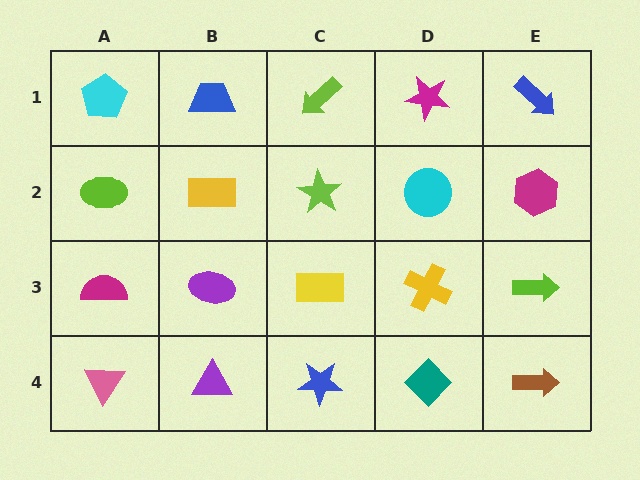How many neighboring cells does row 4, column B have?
3.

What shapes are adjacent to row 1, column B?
A yellow rectangle (row 2, column B), a cyan pentagon (row 1, column A), a lime arrow (row 1, column C).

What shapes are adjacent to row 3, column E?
A magenta hexagon (row 2, column E), a brown arrow (row 4, column E), a yellow cross (row 3, column D).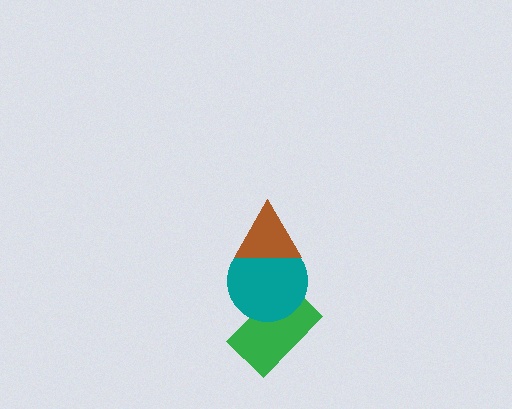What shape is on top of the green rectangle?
The teal circle is on top of the green rectangle.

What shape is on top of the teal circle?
The brown triangle is on top of the teal circle.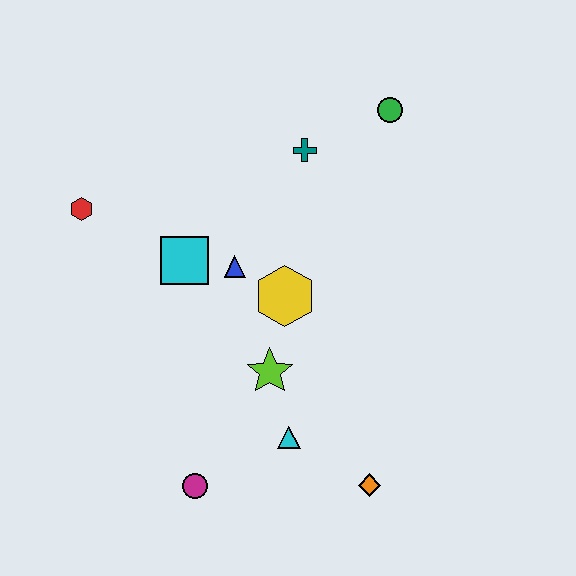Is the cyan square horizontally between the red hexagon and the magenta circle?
Yes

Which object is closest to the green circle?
The teal cross is closest to the green circle.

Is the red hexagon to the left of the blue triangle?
Yes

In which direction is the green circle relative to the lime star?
The green circle is above the lime star.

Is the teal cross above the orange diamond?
Yes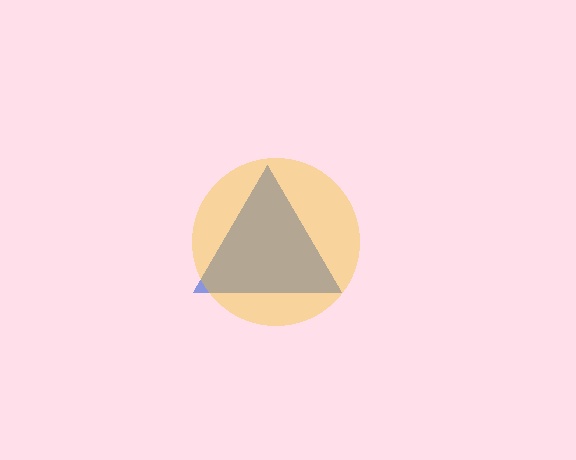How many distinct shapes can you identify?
There are 2 distinct shapes: a blue triangle, a yellow circle.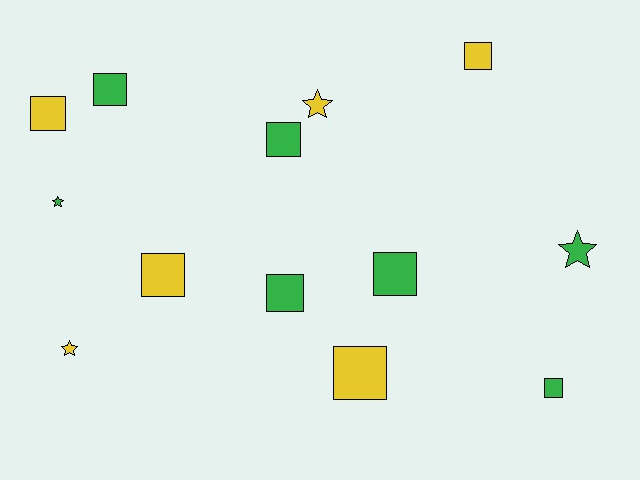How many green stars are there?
There are 2 green stars.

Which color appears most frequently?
Green, with 7 objects.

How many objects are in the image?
There are 13 objects.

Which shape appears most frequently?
Square, with 9 objects.